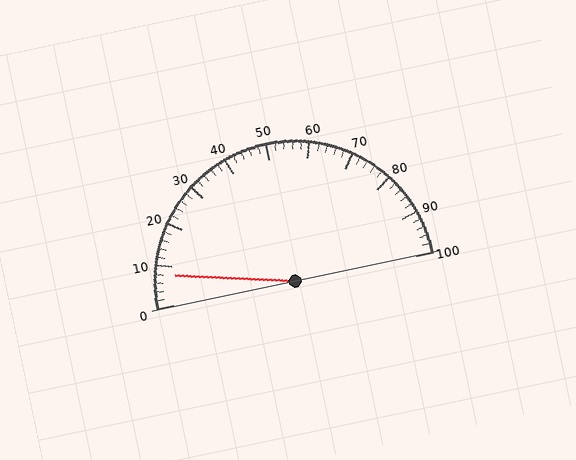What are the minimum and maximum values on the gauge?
The gauge ranges from 0 to 100.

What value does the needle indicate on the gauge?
The needle indicates approximately 8.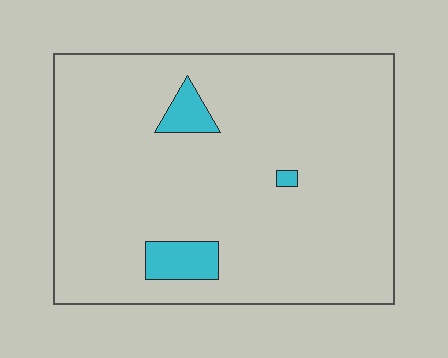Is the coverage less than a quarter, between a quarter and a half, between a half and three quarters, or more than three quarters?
Less than a quarter.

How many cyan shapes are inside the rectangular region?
3.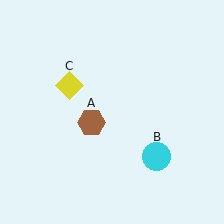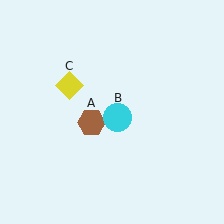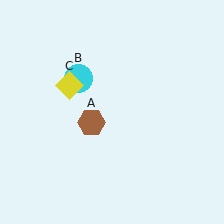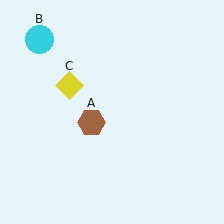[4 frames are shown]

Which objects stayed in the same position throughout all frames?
Brown hexagon (object A) and yellow diamond (object C) remained stationary.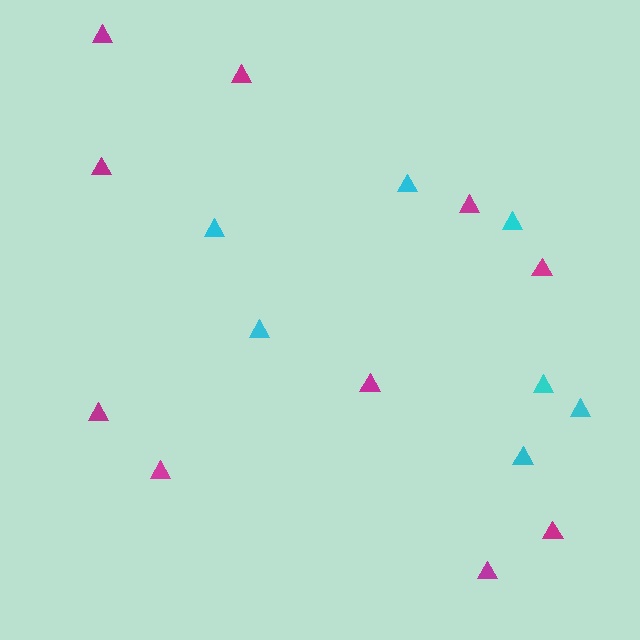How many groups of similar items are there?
There are 2 groups: one group of magenta triangles (10) and one group of cyan triangles (7).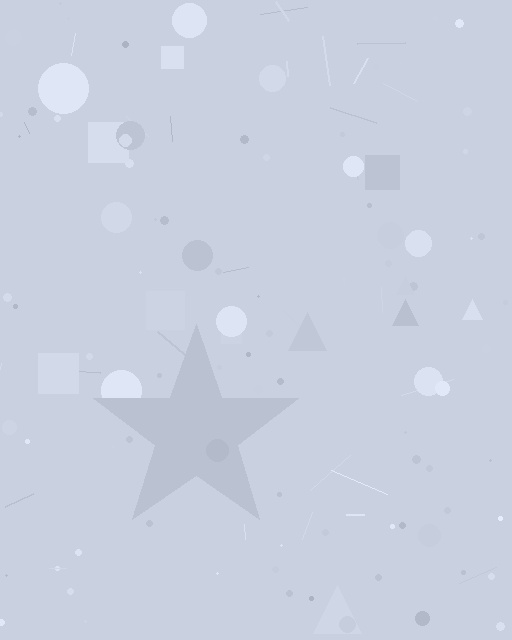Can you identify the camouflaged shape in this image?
The camouflaged shape is a star.